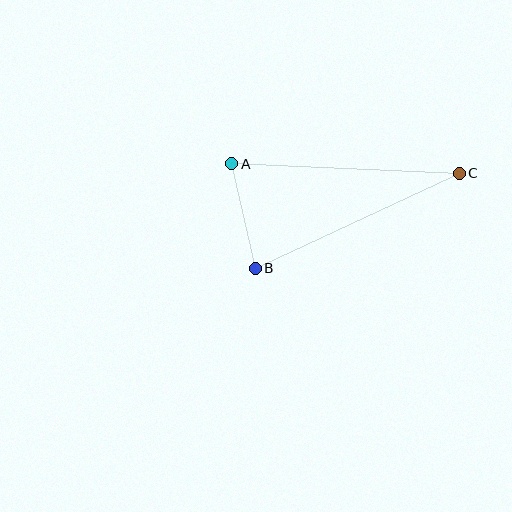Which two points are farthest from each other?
Points A and C are farthest from each other.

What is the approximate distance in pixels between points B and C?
The distance between B and C is approximately 225 pixels.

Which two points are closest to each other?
Points A and B are closest to each other.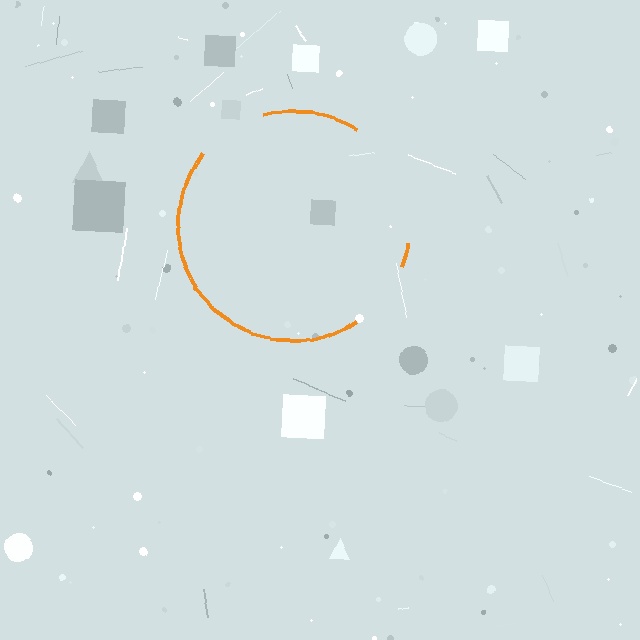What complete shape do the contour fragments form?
The contour fragments form a circle.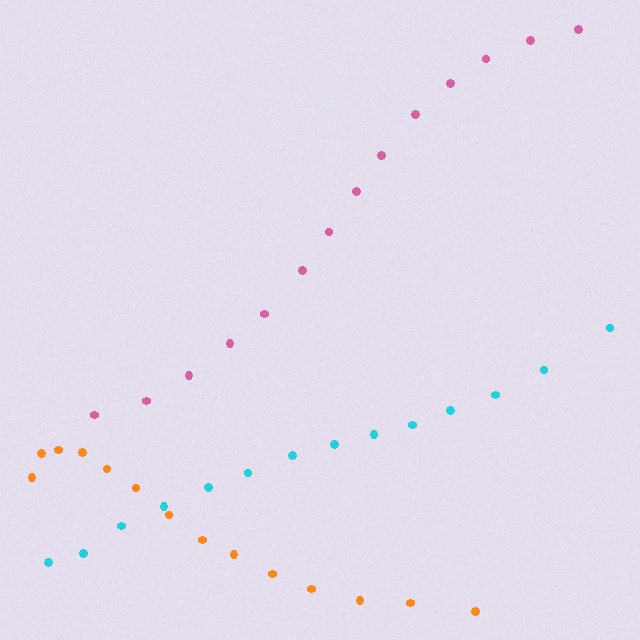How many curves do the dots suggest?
There are 3 distinct paths.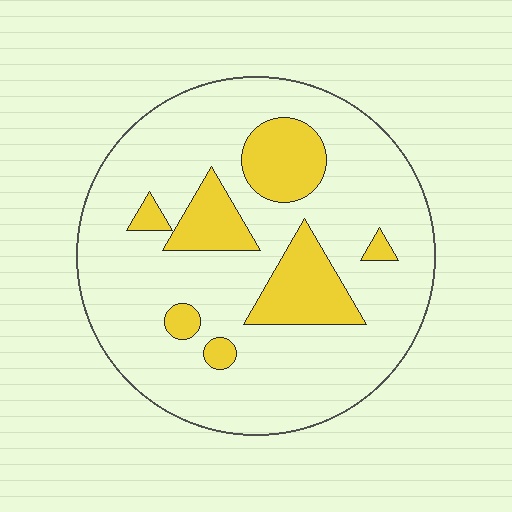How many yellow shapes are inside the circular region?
7.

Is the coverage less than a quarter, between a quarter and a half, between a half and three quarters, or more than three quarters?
Less than a quarter.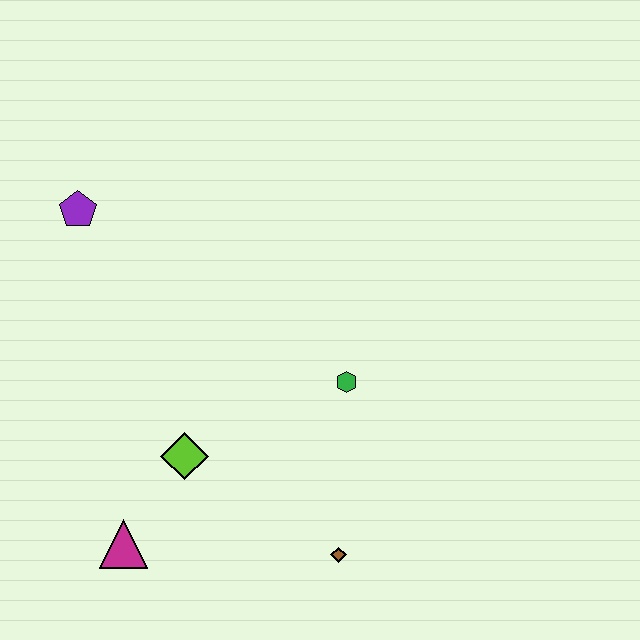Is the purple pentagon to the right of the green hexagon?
No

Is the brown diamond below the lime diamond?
Yes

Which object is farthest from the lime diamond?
The purple pentagon is farthest from the lime diamond.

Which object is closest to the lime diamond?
The magenta triangle is closest to the lime diamond.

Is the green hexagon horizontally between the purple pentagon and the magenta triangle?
No